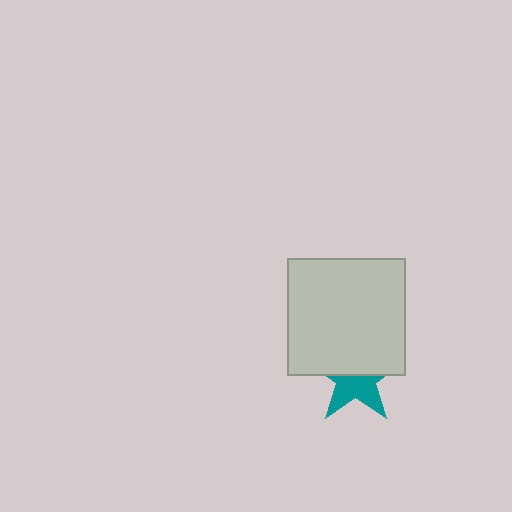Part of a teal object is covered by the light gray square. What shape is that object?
It is a star.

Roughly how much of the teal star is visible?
About half of it is visible (roughly 50%).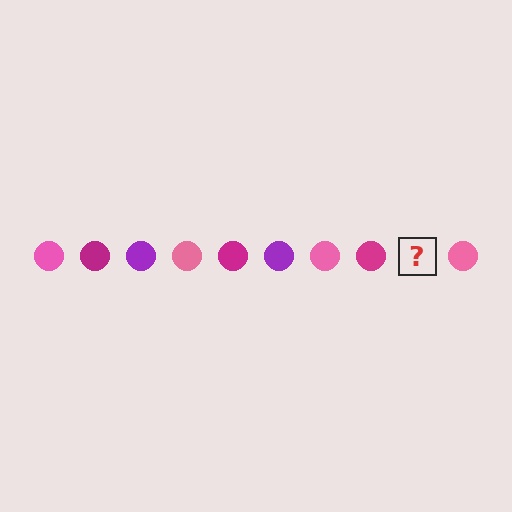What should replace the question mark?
The question mark should be replaced with a purple circle.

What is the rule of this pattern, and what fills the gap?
The rule is that the pattern cycles through pink, magenta, purple circles. The gap should be filled with a purple circle.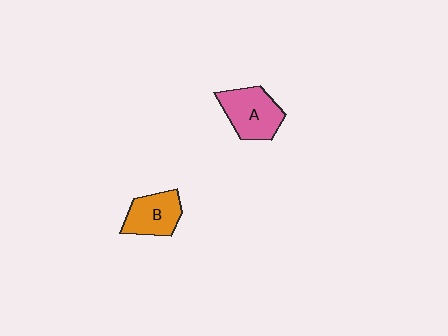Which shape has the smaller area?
Shape B (orange).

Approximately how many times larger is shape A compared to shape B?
Approximately 1.2 times.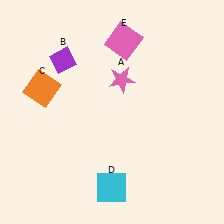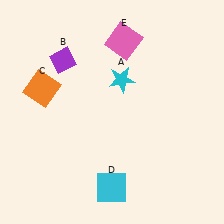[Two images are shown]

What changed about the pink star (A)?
In Image 1, A is pink. In Image 2, it changed to cyan.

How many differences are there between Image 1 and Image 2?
There is 1 difference between the two images.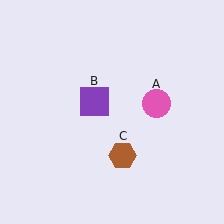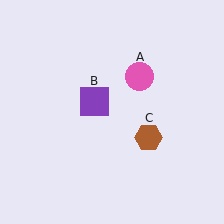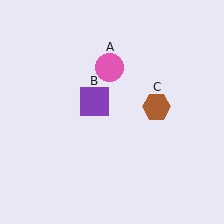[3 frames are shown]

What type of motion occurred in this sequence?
The pink circle (object A), brown hexagon (object C) rotated counterclockwise around the center of the scene.